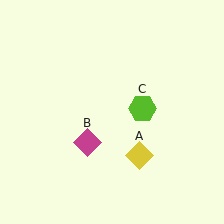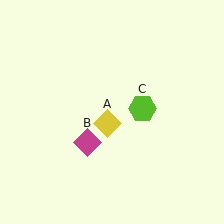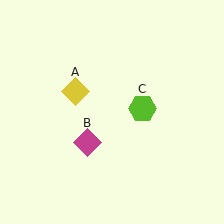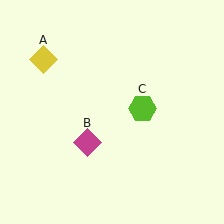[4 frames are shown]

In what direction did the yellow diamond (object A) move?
The yellow diamond (object A) moved up and to the left.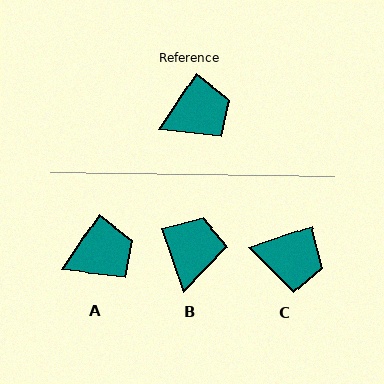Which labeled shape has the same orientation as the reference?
A.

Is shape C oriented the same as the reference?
No, it is off by about 38 degrees.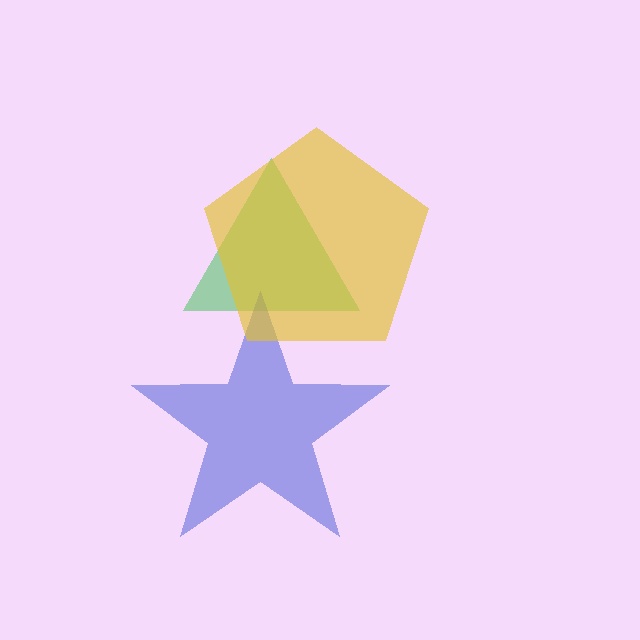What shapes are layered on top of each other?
The layered shapes are: a green triangle, a blue star, a yellow pentagon.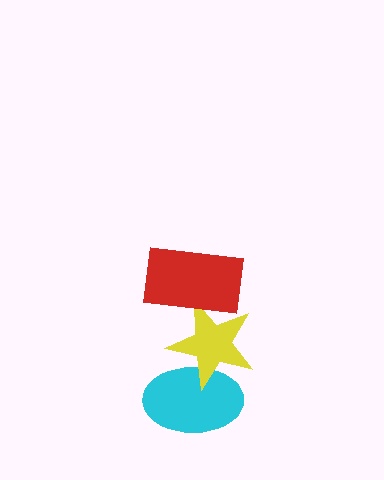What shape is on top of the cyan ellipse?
The yellow star is on top of the cyan ellipse.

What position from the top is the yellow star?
The yellow star is 2nd from the top.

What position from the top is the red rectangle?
The red rectangle is 1st from the top.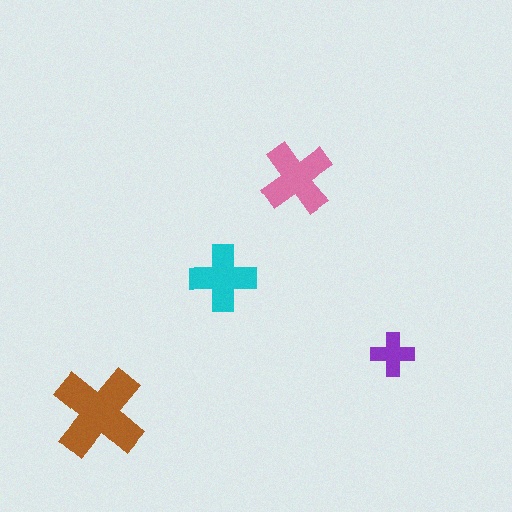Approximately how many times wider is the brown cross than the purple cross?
About 2 times wider.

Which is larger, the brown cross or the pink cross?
The brown one.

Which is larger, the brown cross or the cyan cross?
The brown one.